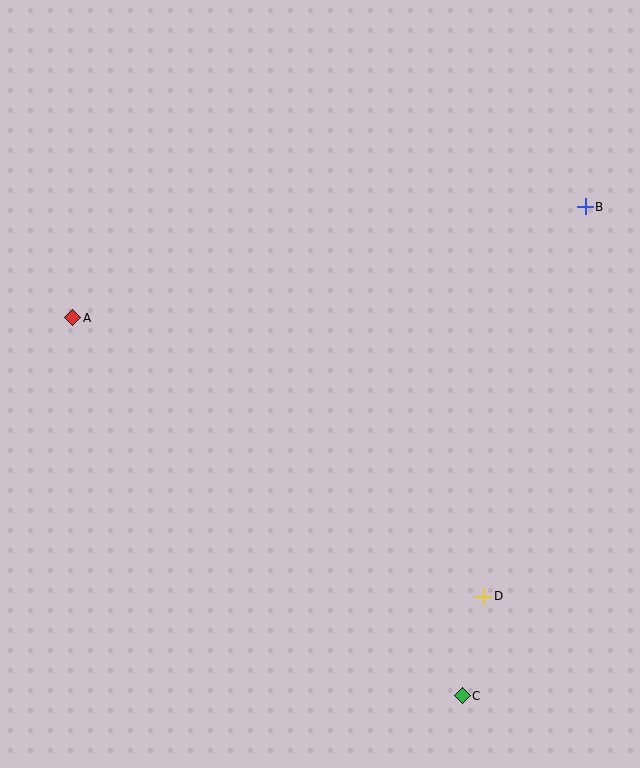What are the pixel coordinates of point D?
Point D is at (484, 596).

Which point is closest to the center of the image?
Point A at (73, 318) is closest to the center.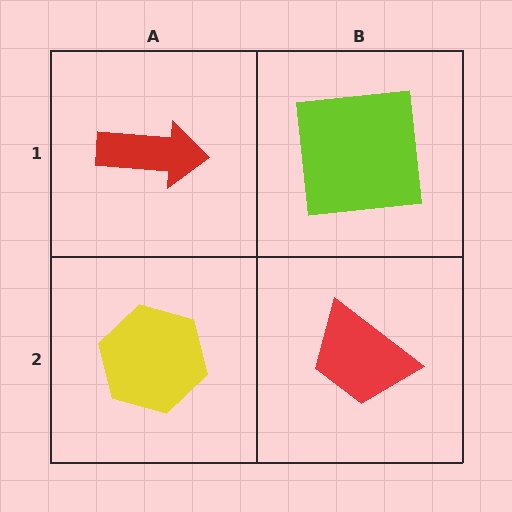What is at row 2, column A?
A yellow hexagon.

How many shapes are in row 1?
2 shapes.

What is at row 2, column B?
A red trapezoid.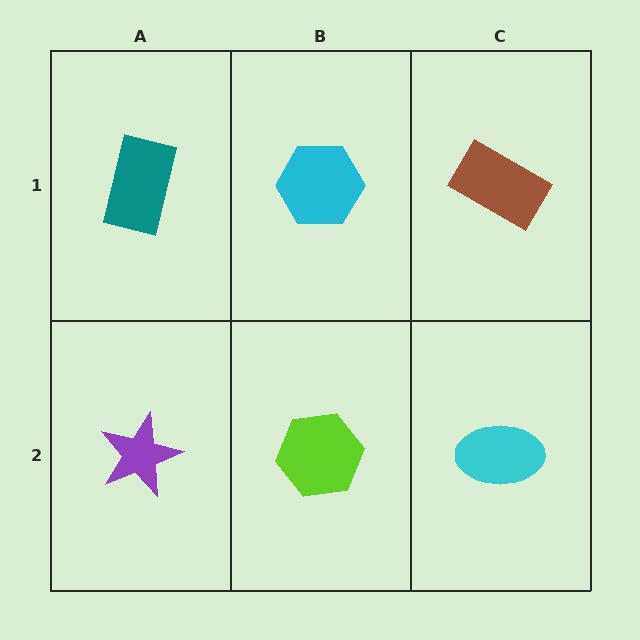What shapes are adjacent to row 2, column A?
A teal rectangle (row 1, column A), a lime hexagon (row 2, column B).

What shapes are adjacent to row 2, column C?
A brown rectangle (row 1, column C), a lime hexagon (row 2, column B).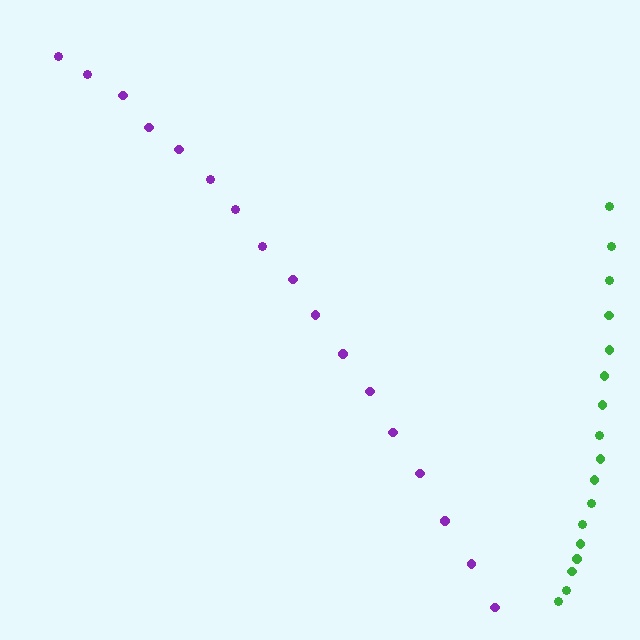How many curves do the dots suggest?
There are 2 distinct paths.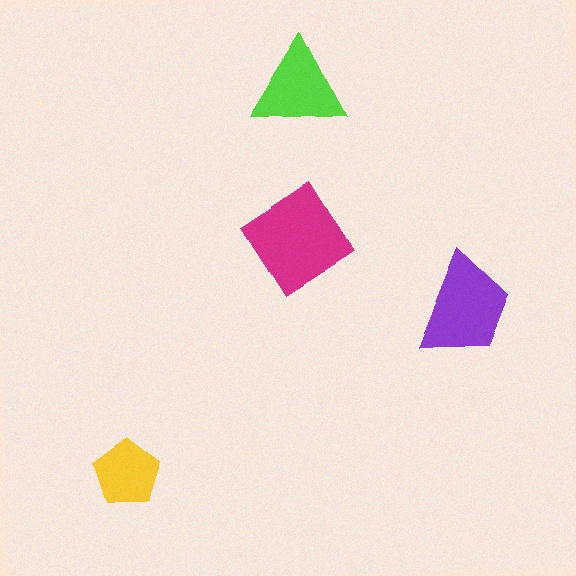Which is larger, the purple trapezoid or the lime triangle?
The purple trapezoid.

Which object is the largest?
The magenta diamond.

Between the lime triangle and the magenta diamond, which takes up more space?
The magenta diamond.